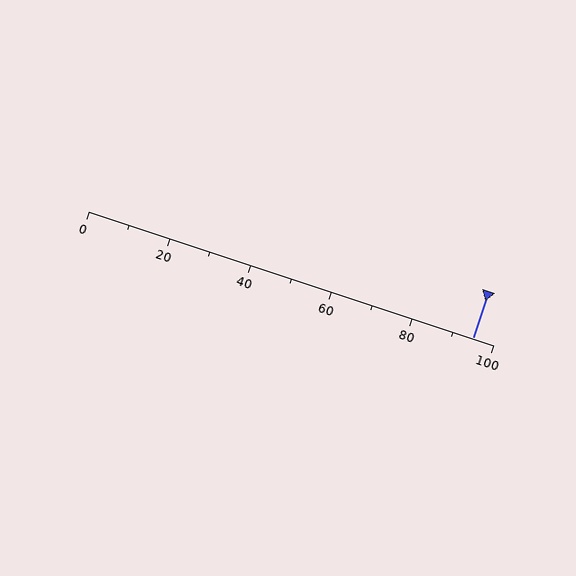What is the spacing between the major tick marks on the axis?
The major ticks are spaced 20 apart.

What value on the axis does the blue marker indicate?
The marker indicates approximately 95.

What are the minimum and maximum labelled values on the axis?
The axis runs from 0 to 100.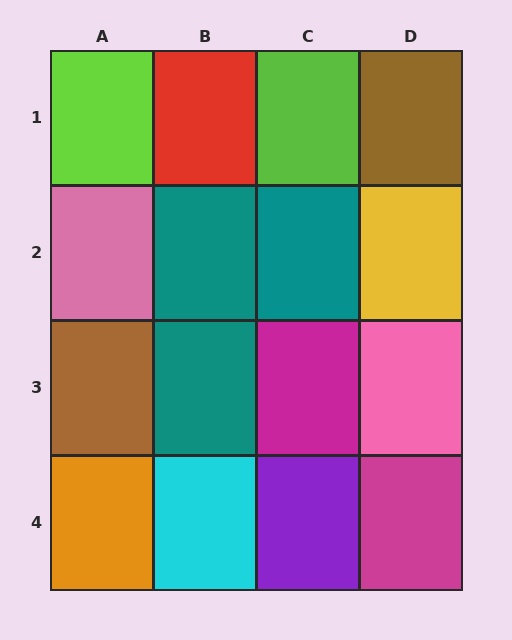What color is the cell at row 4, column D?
Magenta.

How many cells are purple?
1 cell is purple.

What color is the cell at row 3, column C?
Magenta.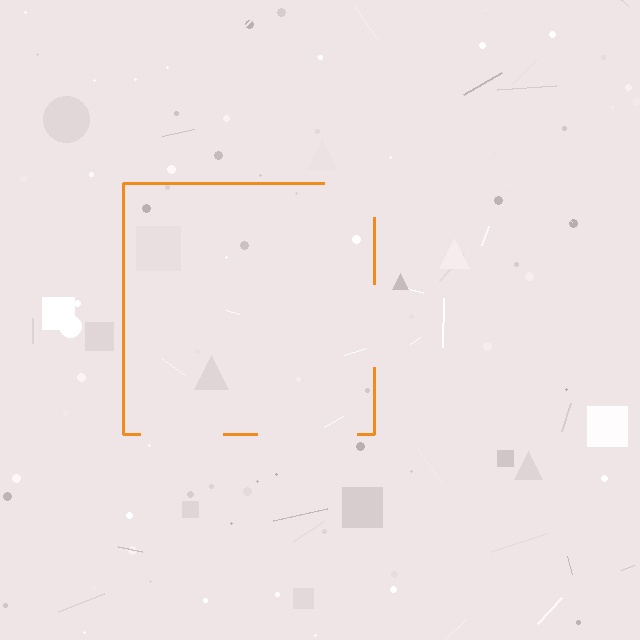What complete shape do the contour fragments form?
The contour fragments form a square.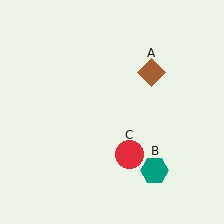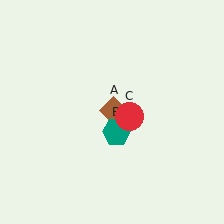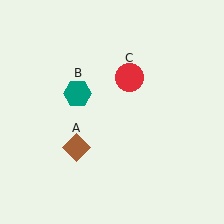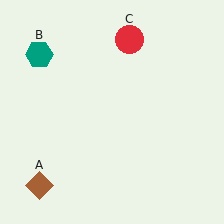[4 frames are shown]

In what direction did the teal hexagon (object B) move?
The teal hexagon (object B) moved up and to the left.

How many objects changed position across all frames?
3 objects changed position: brown diamond (object A), teal hexagon (object B), red circle (object C).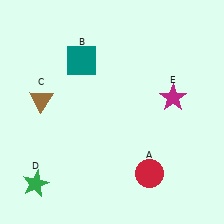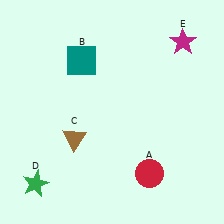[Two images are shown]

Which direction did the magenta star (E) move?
The magenta star (E) moved up.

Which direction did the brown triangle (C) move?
The brown triangle (C) moved down.